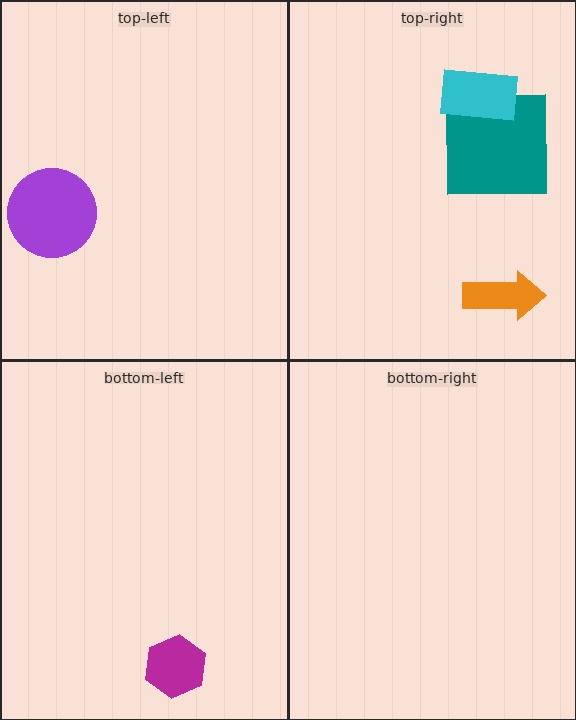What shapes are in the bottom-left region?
The magenta hexagon.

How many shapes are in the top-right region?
3.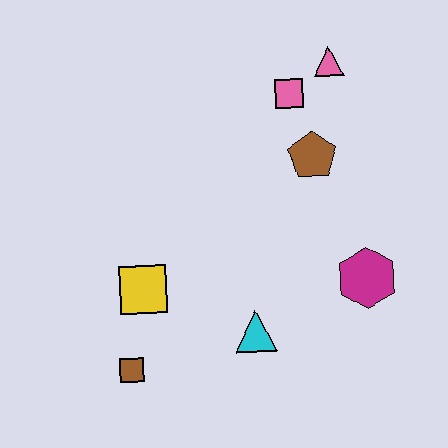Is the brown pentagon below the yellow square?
No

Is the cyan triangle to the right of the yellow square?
Yes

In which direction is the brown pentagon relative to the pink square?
The brown pentagon is below the pink square.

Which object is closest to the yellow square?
The brown square is closest to the yellow square.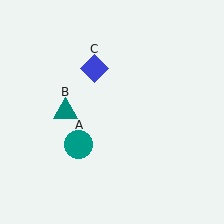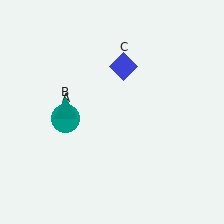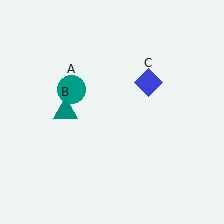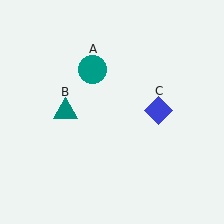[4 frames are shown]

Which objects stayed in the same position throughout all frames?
Teal triangle (object B) remained stationary.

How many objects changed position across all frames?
2 objects changed position: teal circle (object A), blue diamond (object C).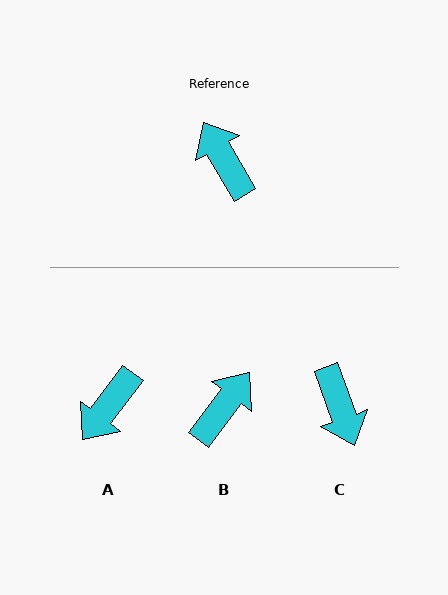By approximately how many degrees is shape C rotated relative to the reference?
Approximately 170 degrees counter-clockwise.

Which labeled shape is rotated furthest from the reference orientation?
C, about 170 degrees away.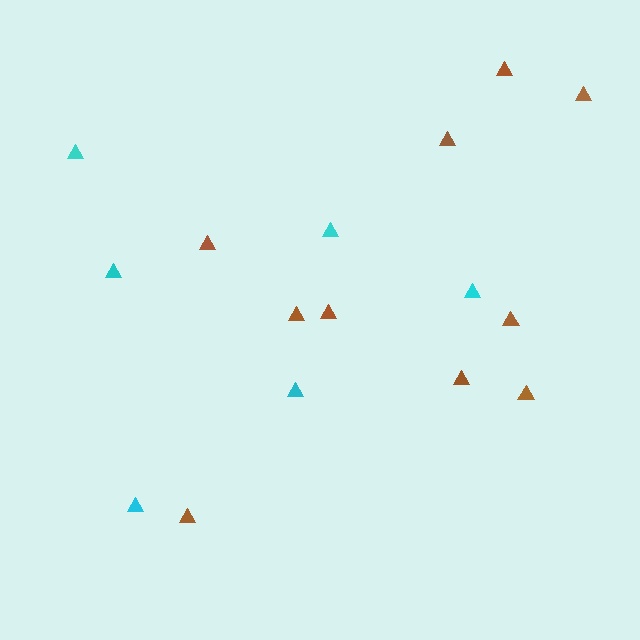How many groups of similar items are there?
There are 2 groups: one group of cyan triangles (6) and one group of brown triangles (10).